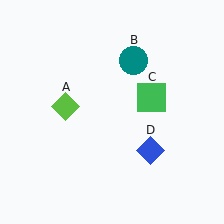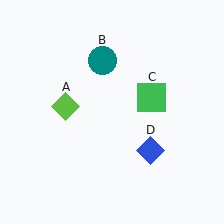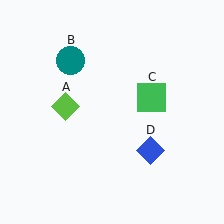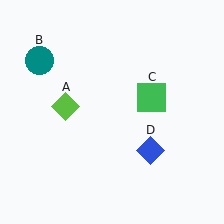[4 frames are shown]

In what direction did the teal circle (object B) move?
The teal circle (object B) moved left.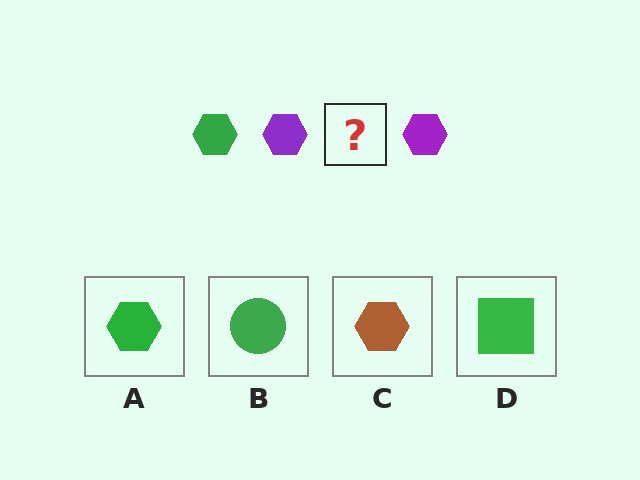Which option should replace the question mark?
Option A.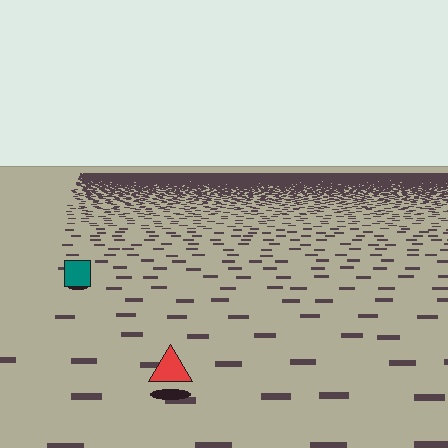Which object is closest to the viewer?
The red triangle is closest. The texture marks near it are larger and more spread out.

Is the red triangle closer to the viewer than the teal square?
Yes. The red triangle is closer — you can tell from the texture gradient: the ground texture is coarser near it.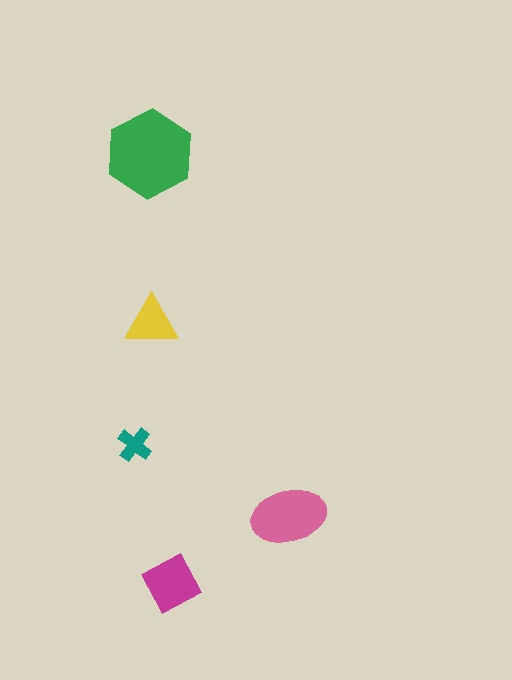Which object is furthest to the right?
The pink ellipse is rightmost.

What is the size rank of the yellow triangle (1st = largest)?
4th.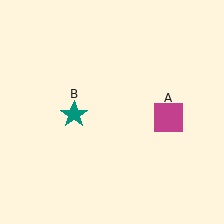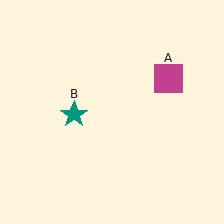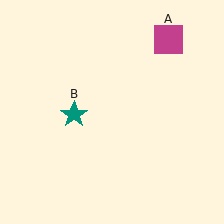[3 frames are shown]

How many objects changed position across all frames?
1 object changed position: magenta square (object A).